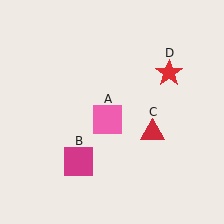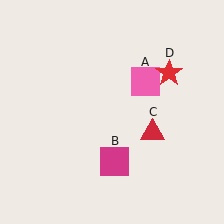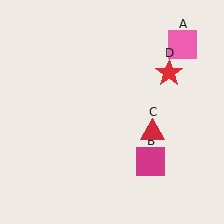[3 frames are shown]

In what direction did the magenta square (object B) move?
The magenta square (object B) moved right.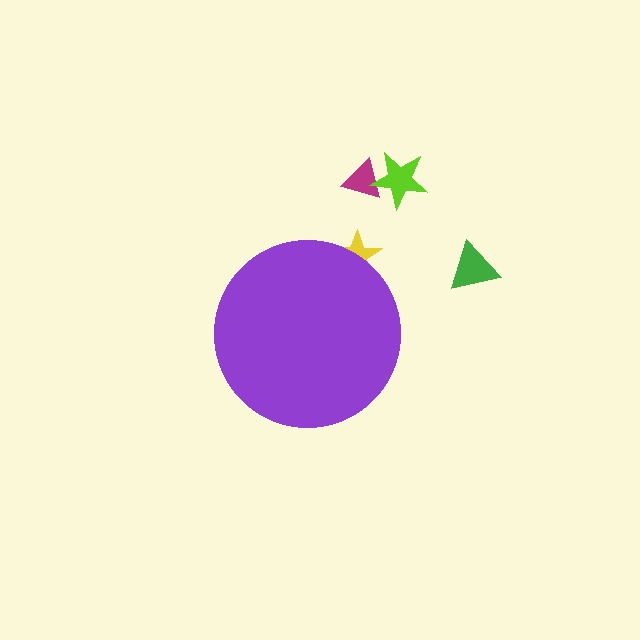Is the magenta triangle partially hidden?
No, the magenta triangle is fully visible.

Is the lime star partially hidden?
No, the lime star is fully visible.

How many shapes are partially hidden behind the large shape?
1 shape is partially hidden.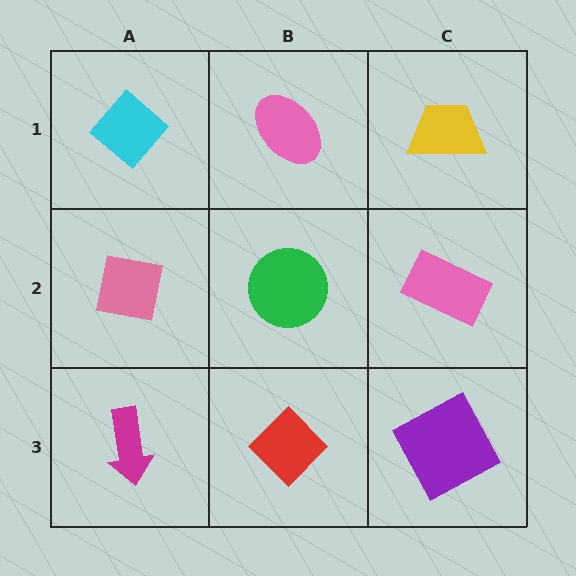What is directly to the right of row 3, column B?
A purple square.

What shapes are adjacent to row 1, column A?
A pink square (row 2, column A), a pink ellipse (row 1, column B).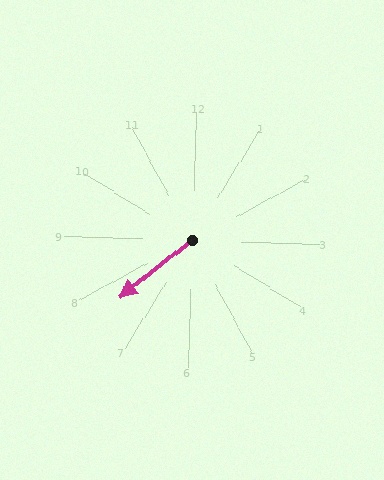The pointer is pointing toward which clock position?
Roughly 8 o'clock.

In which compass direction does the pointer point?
Southwest.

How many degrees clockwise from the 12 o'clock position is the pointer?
Approximately 230 degrees.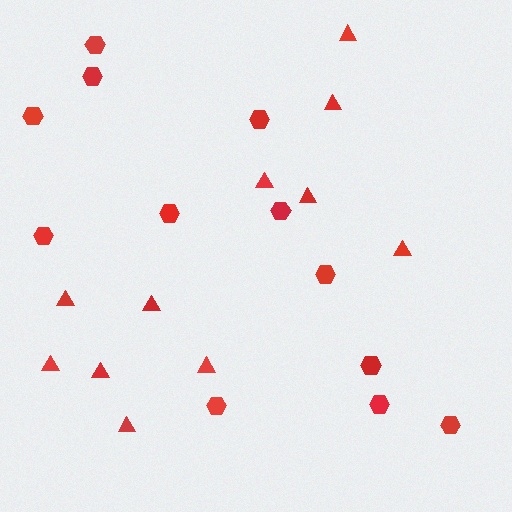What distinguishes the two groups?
There are 2 groups: one group of triangles (11) and one group of hexagons (12).